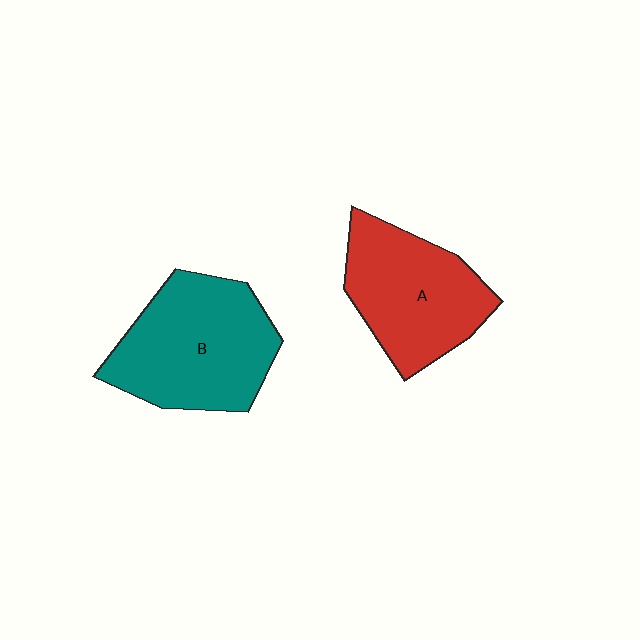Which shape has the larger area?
Shape B (teal).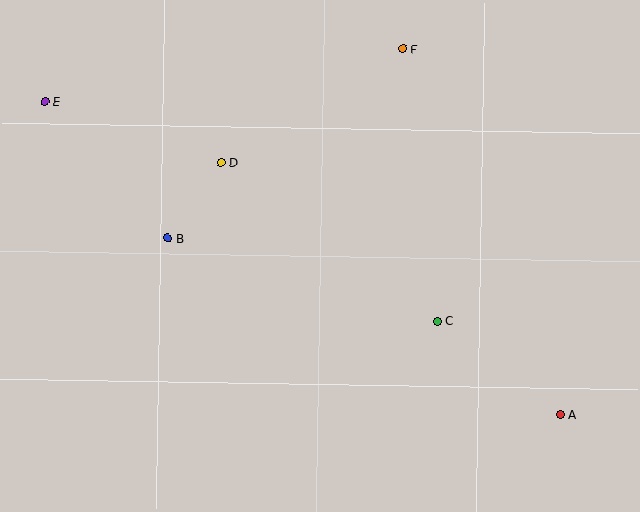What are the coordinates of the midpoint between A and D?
The midpoint between A and D is at (391, 289).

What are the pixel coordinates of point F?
Point F is at (403, 49).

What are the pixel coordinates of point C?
Point C is at (437, 321).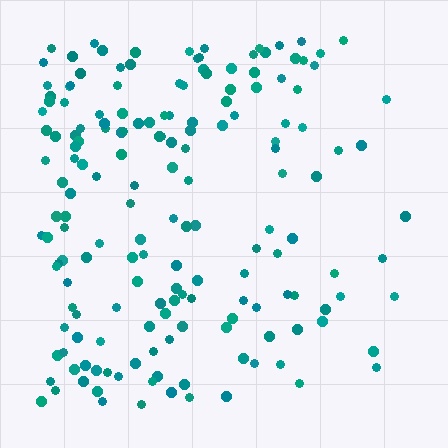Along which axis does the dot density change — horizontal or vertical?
Horizontal.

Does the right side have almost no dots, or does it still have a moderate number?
Still a moderate number, just noticeably fewer than the left.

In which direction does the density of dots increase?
From right to left, with the left side densest.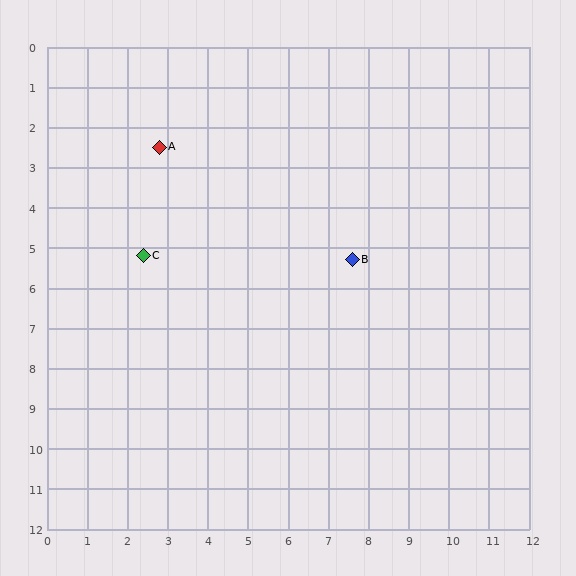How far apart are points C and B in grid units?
Points C and B are about 5.2 grid units apart.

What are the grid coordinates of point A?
Point A is at approximately (2.8, 2.5).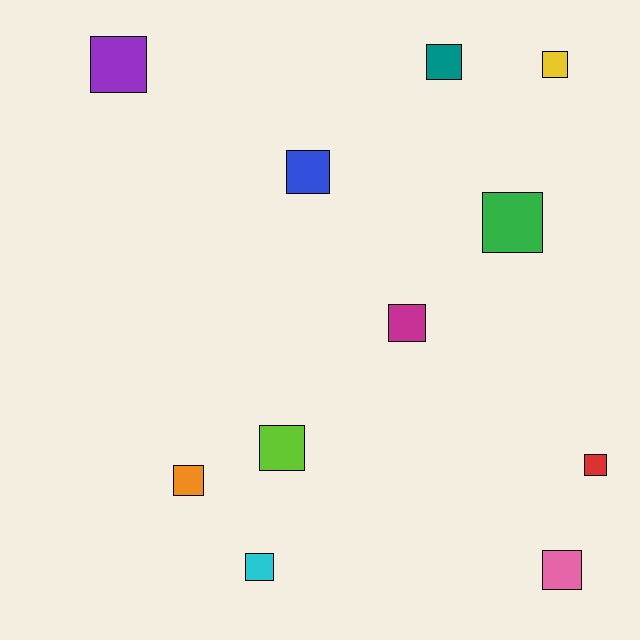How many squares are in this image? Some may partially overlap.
There are 11 squares.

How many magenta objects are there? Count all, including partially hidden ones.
There is 1 magenta object.